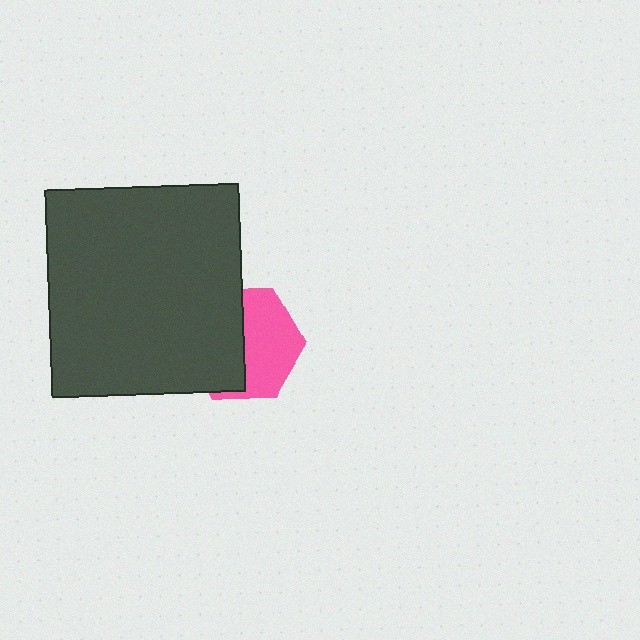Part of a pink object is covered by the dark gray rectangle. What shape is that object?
It is a hexagon.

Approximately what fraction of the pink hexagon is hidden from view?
Roughly 50% of the pink hexagon is hidden behind the dark gray rectangle.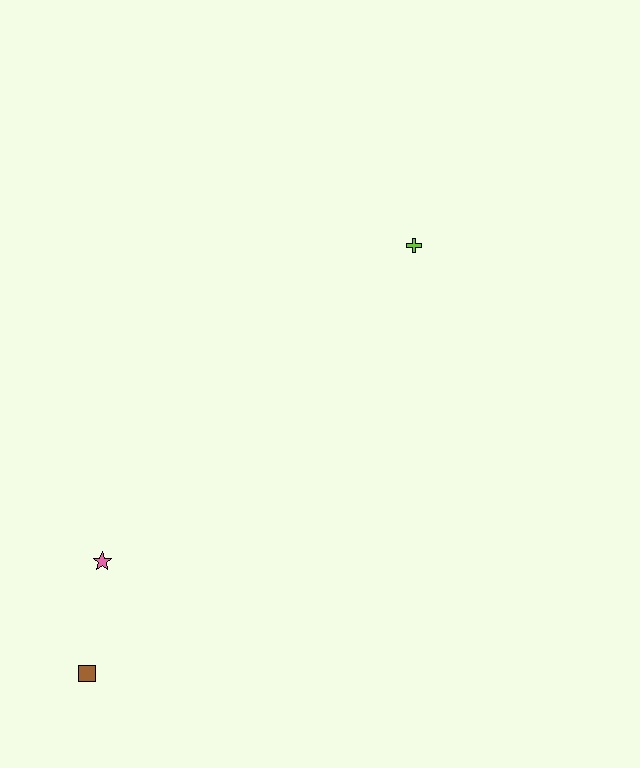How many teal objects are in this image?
There are no teal objects.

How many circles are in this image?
There are no circles.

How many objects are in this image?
There are 3 objects.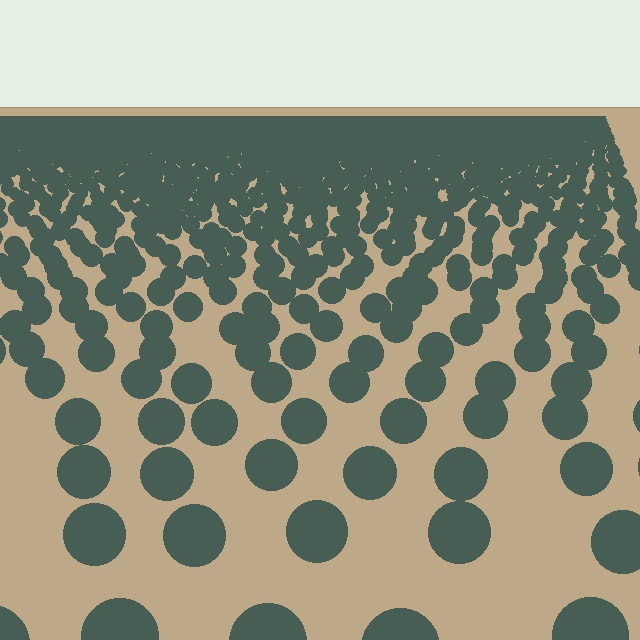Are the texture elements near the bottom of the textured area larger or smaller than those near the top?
Larger. Near the bottom, elements are closer to the viewer and appear at a bigger on-screen size.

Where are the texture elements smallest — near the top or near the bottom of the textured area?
Near the top.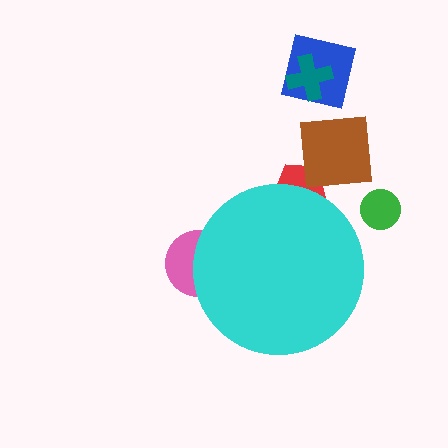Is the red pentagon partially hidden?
Yes, the red pentagon is partially hidden behind the cyan circle.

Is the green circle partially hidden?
No, the green circle is fully visible.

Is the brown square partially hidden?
No, the brown square is fully visible.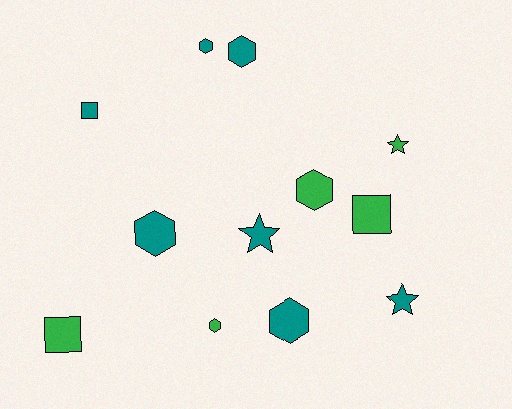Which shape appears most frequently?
Hexagon, with 6 objects.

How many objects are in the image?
There are 12 objects.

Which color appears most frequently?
Teal, with 7 objects.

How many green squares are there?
There are 2 green squares.